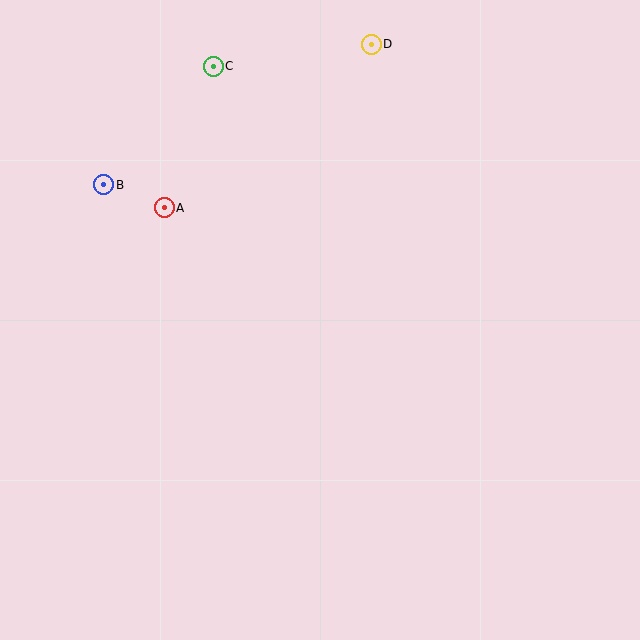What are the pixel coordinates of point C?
Point C is at (213, 66).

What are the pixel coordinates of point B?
Point B is at (104, 185).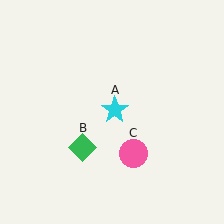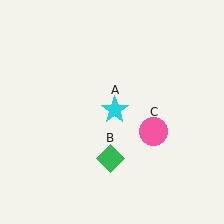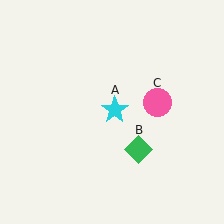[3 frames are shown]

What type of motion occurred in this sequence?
The green diamond (object B), pink circle (object C) rotated counterclockwise around the center of the scene.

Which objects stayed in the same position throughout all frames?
Cyan star (object A) remained stationary.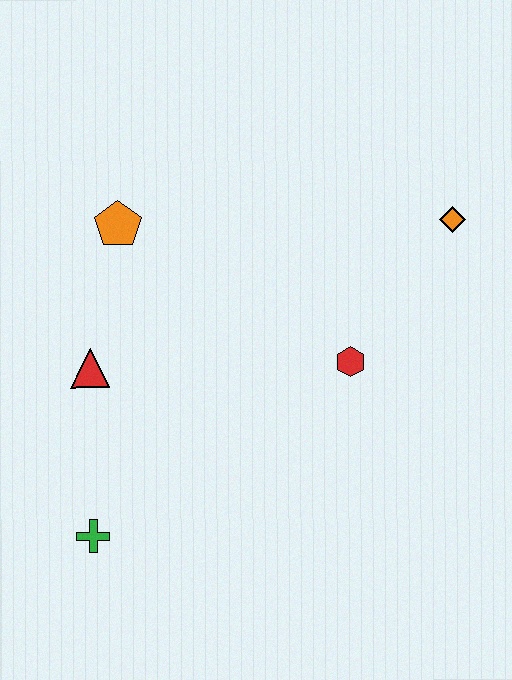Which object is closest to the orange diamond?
The red hexagon is closest to the orange diamond.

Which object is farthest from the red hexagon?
The green cross is farthest from the red hexagon.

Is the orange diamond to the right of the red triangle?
Yes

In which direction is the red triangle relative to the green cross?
The red triangle is above the green cross.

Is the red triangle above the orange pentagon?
No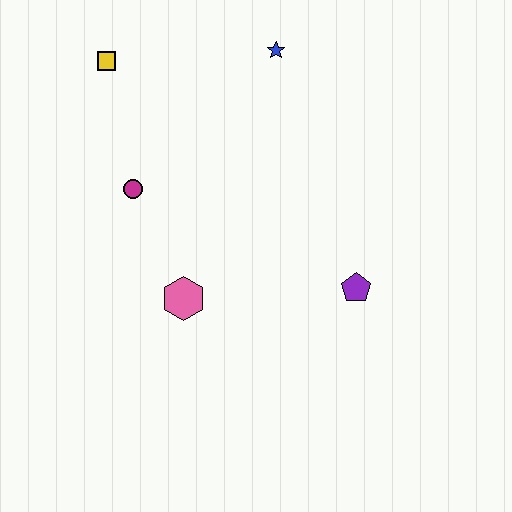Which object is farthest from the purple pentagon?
The yellow square is farthest from the purple pentagon.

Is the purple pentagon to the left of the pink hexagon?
No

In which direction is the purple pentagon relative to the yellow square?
The purple pentagon is to the right of the yellow square.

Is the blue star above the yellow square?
Yes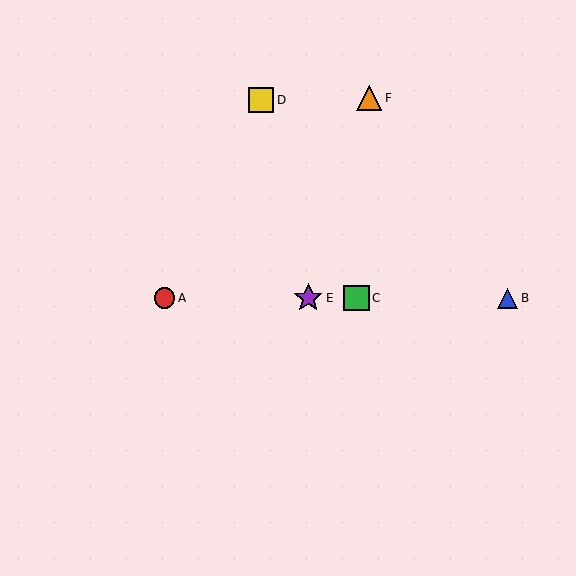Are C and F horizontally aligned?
No, C is at y≈298 and F is at y≈98.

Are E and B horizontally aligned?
Yes, both are at y≈298.